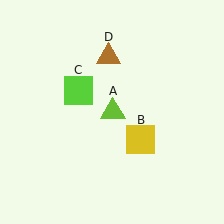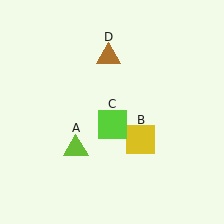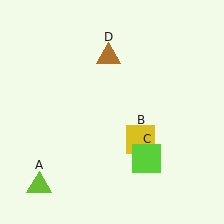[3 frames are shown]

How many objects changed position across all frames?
2 objects changed position: lime triangle (object A), lime square (object C).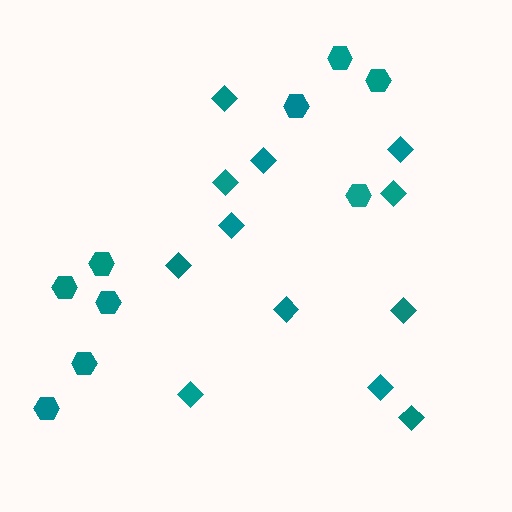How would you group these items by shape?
There are 2 groups: one group of diamonds (12) and one group of hexagons (9).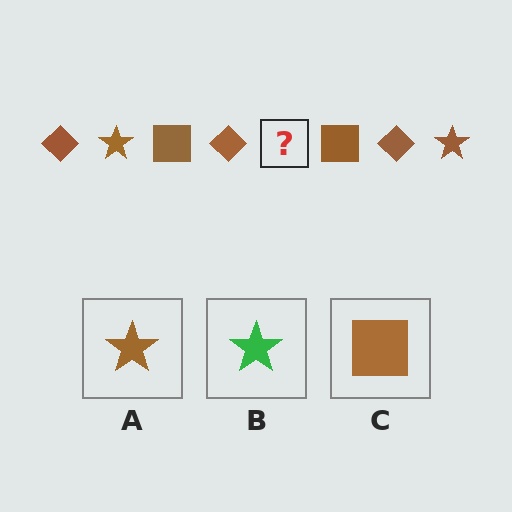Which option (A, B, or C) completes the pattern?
A.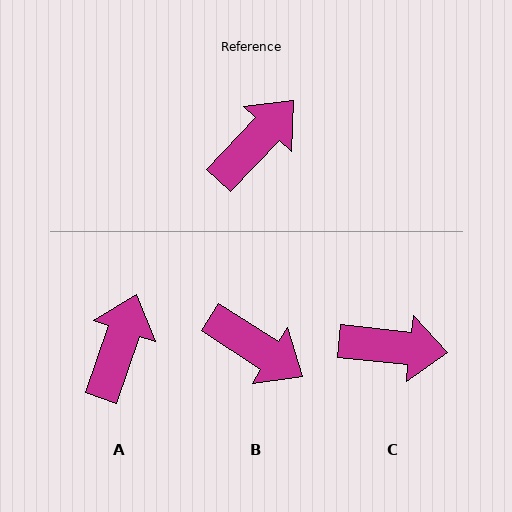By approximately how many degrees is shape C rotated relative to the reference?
Approximately 53 degrees clockwise.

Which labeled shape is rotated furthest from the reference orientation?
B, about 79 degrees away.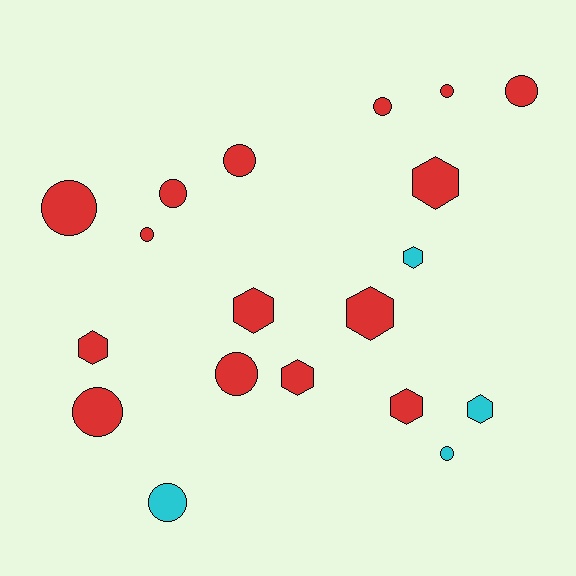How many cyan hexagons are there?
There are 2 cyan hexagons.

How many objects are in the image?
There are 19 objects.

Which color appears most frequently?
Red, with 15 objects.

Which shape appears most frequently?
Circle, with 11 objects.